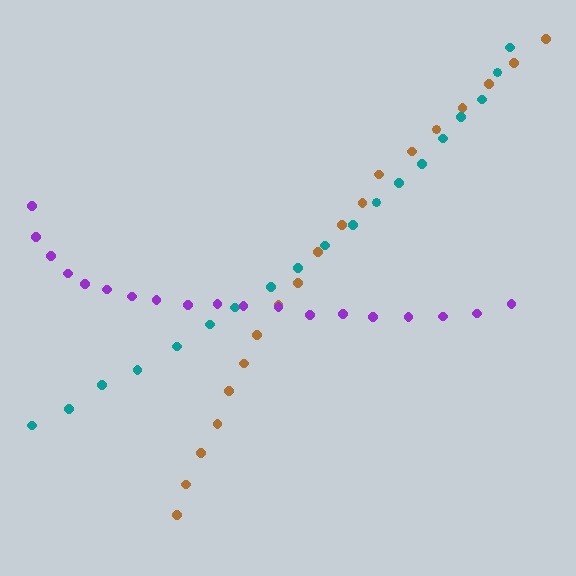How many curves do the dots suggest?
There are 3 distinct paths.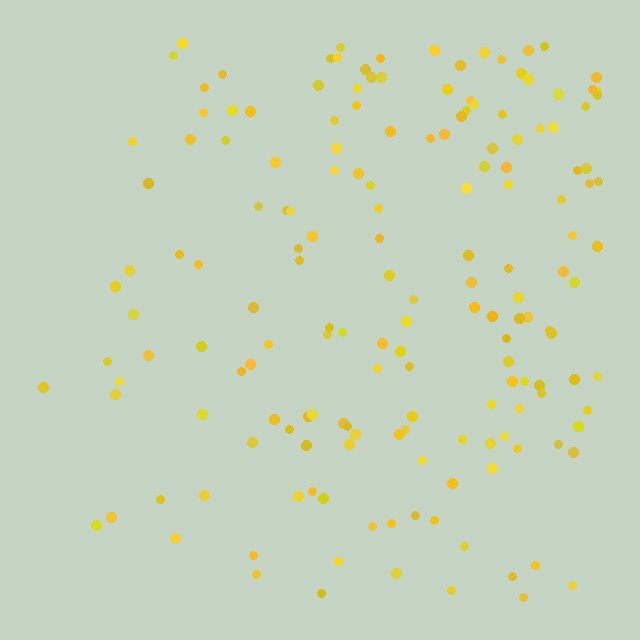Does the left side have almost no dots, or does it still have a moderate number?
Still a moderate number, just noticeably fewer than the right.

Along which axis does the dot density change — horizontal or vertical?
Horizontal.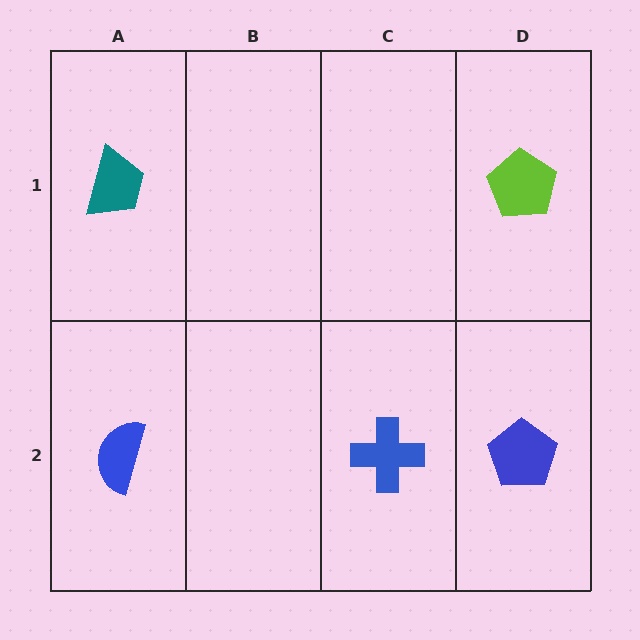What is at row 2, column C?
A blue cross.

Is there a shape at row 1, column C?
No, that cell is empty.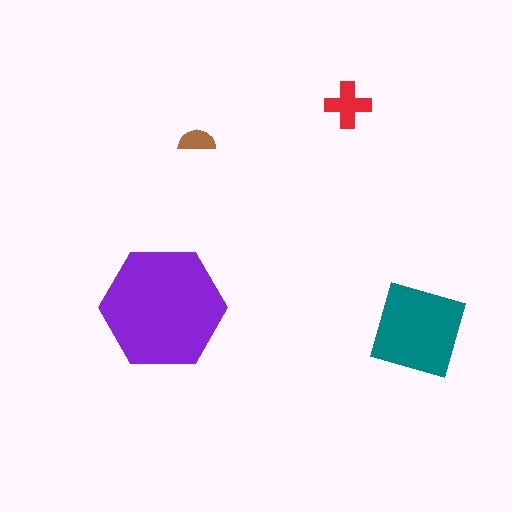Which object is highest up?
The red cross is topmost.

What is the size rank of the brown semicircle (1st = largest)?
4th.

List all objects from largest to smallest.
The purple hexagon, the teal diamond, the red cross, the brown semicircle.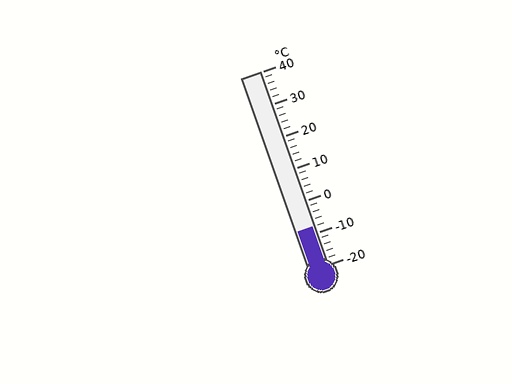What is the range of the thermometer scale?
The thermometer scale ranges from -20°C to 40°C.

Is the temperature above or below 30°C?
The temperature is below 30°C.